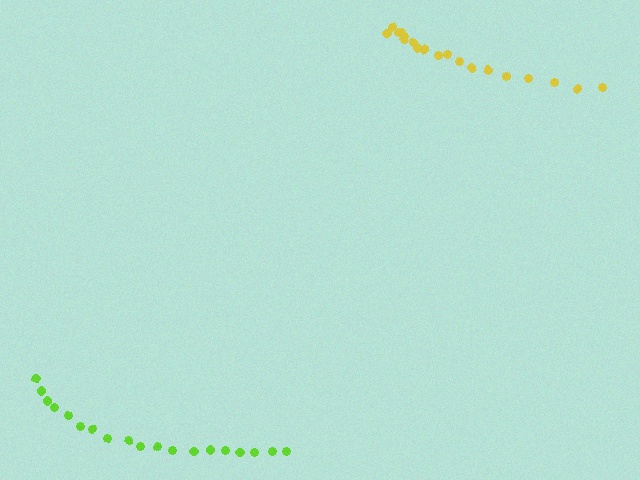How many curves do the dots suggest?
There are 2 distinct paths.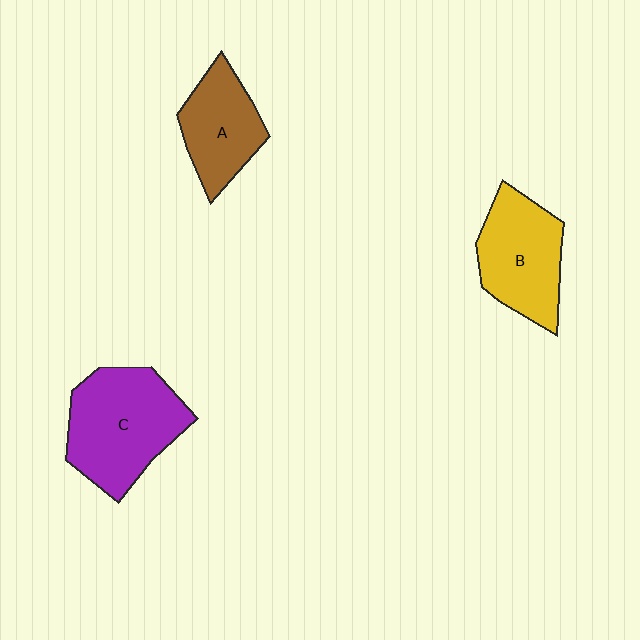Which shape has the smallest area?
Shape A (brown).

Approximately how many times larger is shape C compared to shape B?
Approximately 1.3 times.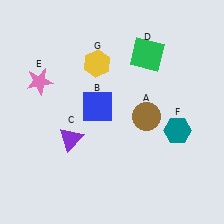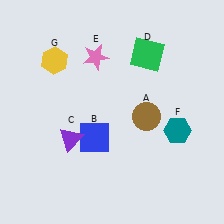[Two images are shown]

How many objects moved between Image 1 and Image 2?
3 objects moved between the two images.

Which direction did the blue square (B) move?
The blue square (B) moved down.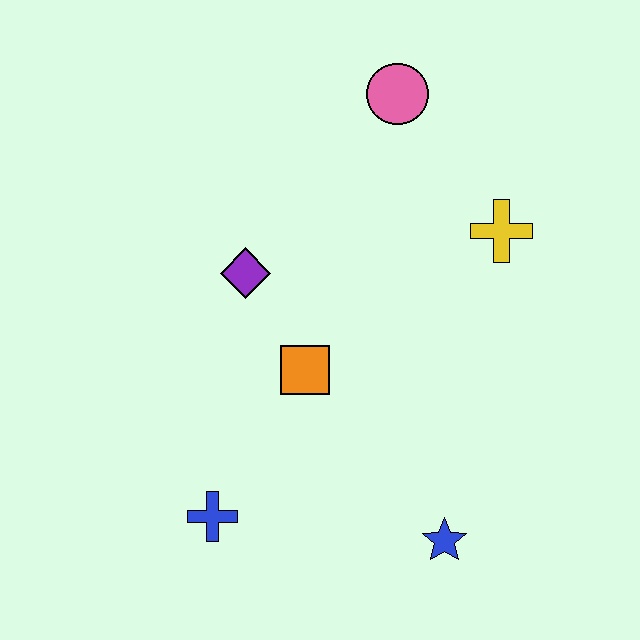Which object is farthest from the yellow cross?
The blue cross is farthest from the yellow cross.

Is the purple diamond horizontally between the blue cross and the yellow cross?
Yes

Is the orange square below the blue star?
No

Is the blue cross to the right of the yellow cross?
No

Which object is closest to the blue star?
The orange square is closest to the blue star.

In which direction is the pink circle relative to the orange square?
The pink circle is above the orange square.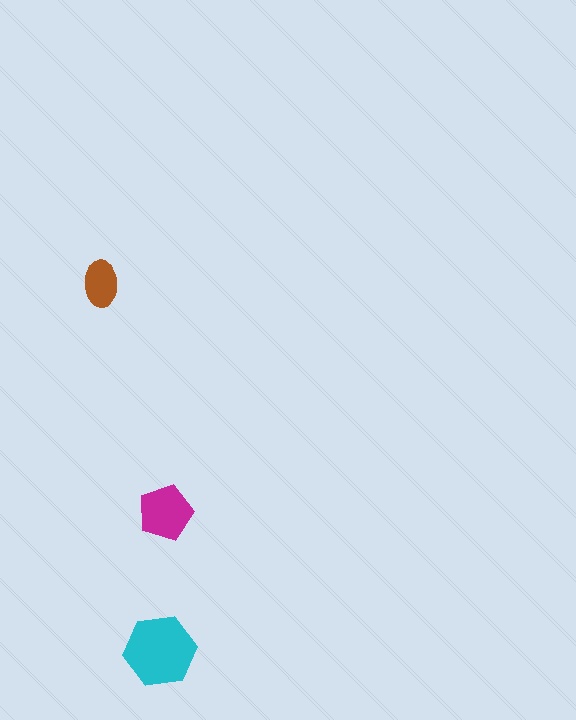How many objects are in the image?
There are 3 objects in the image.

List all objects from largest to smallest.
The cyan hexagon, the magenta pentagon, the brown ellipse.